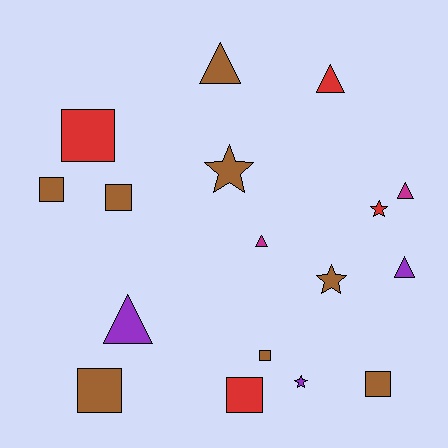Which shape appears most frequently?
Square, with 7 objects.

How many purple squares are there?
There are no purple squares.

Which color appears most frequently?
Brown, with 8 objects.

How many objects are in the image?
There are 17 objects.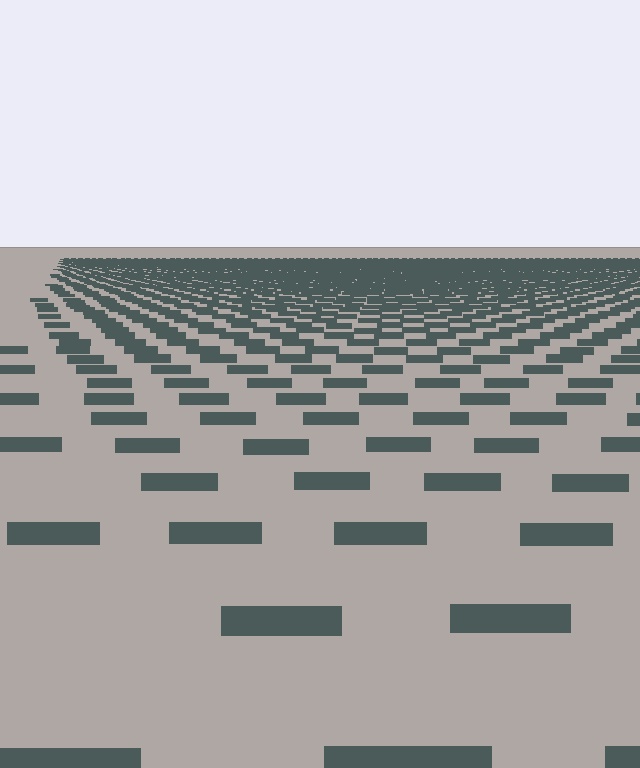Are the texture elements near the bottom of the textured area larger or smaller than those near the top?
Larger. Near the bottom, elements are closer to the viewer and appear at a bigger on-screen size.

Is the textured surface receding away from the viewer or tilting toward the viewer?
The surface is receding away from the viewer. Texture elements get smaller and denser toward the top.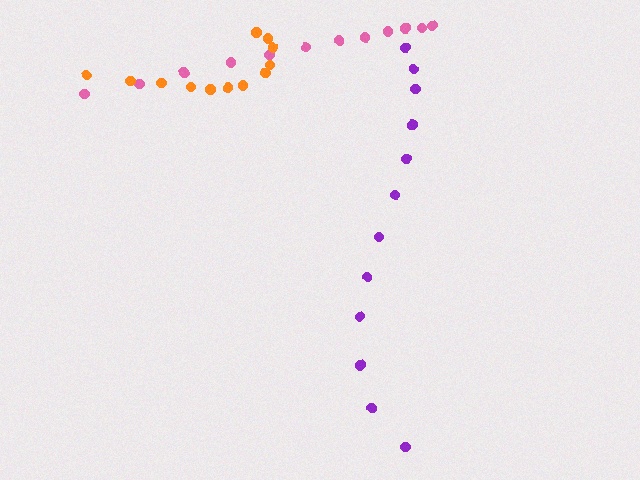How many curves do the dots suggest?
There are 3 distinct paths.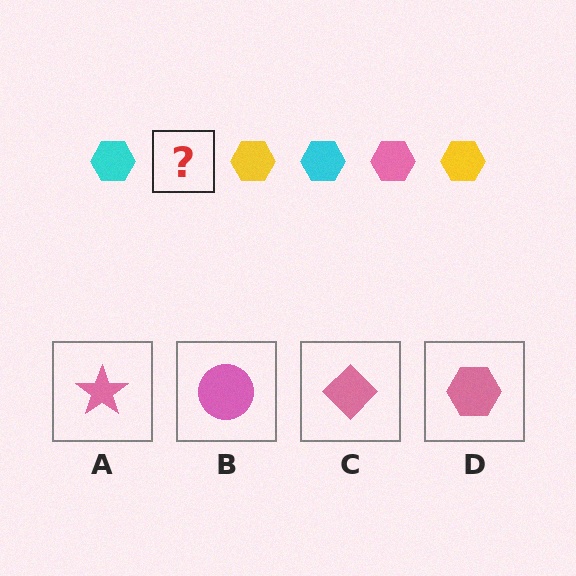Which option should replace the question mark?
Option D.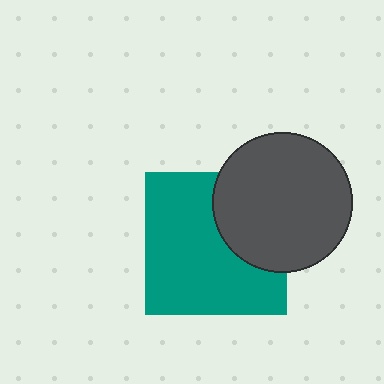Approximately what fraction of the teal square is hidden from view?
Roughly 32% of the teal square is hidden behind the dark gray circle.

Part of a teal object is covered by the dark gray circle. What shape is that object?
It is a square.